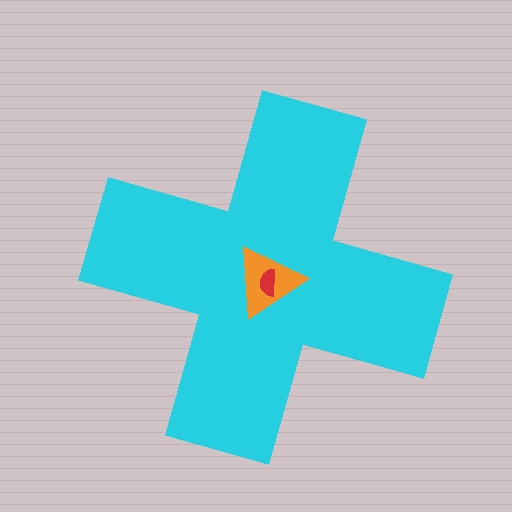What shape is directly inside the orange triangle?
The red semicircle.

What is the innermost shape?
The red semicircle.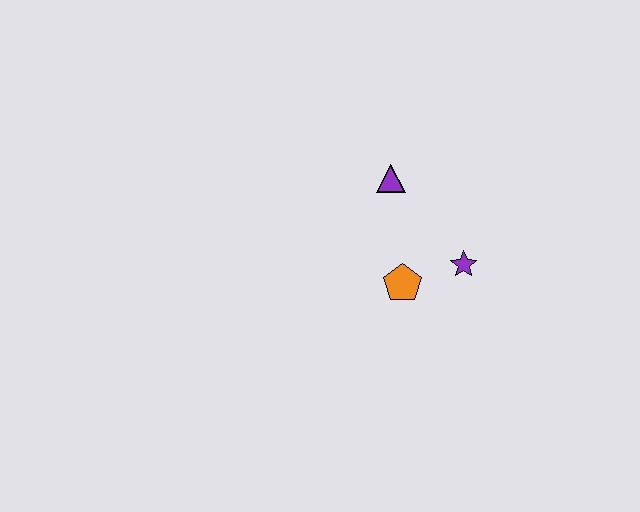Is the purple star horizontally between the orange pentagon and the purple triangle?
No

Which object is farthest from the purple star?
The purple triangle is farthest from the purple star.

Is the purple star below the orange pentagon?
No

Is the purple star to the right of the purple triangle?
Yes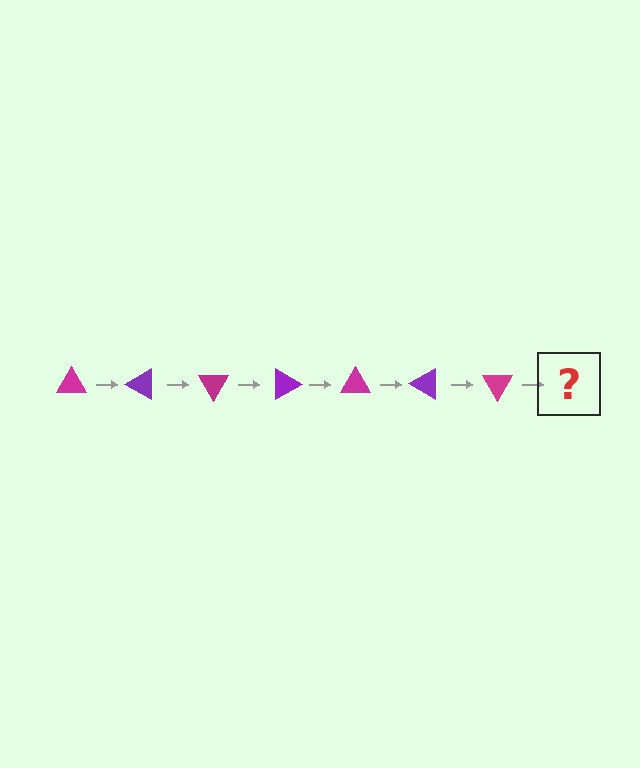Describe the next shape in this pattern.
It should be a purple triangle, rotated 210 degrees from the start.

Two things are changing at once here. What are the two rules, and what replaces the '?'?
The two rules are that it rotates 30 degrees each step and the color cycles through magenta and purple. The '?' should be a purple triangle, rotated 210 degrees from the start.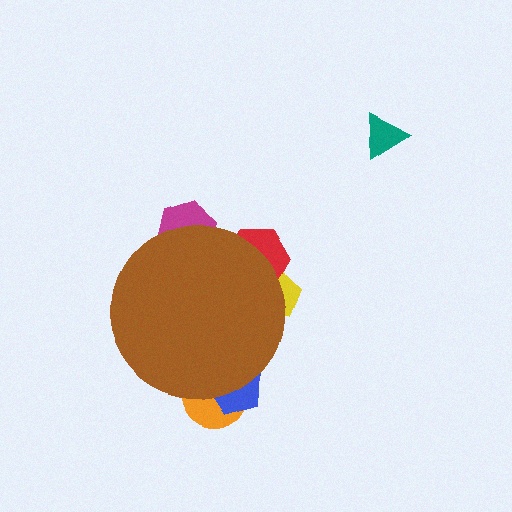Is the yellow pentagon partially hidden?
Yes, the yellow pentagon is partially hidden behind the brown circle.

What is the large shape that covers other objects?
A brown circle.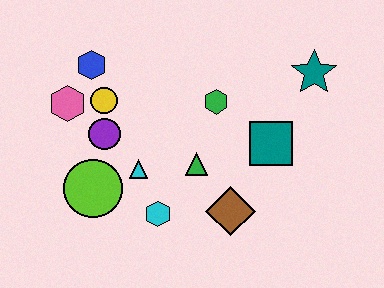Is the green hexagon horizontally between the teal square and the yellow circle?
Yes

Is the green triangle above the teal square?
No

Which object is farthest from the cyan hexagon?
The teal star is farthest from the cyan hexagon.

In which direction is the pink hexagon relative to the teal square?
The pink hexagon is to the left of the teal square.